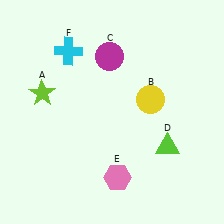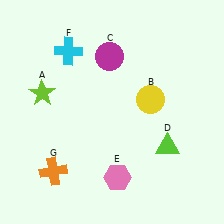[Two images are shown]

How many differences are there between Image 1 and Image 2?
There is 1 difference between the two images.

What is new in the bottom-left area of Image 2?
An orange cross (G) was added in the bottom-left area of Image 2.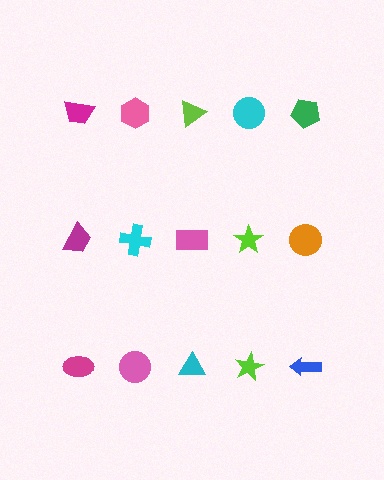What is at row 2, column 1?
A magenta trapezoid.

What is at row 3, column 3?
A cyan triangle.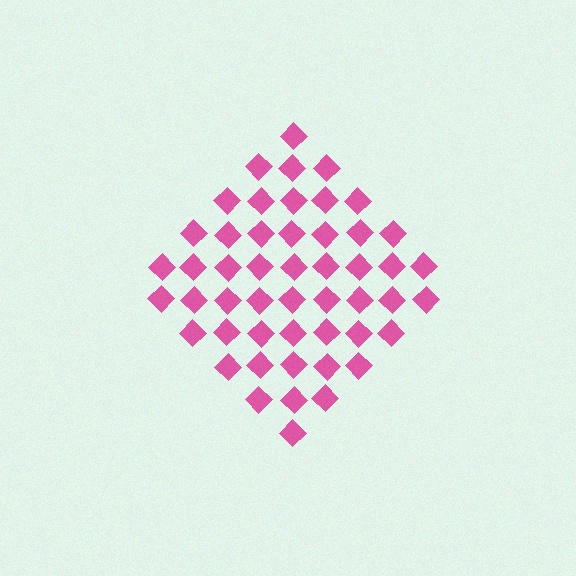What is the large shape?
The large shape is a diamond.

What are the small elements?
The small elements are diamonds.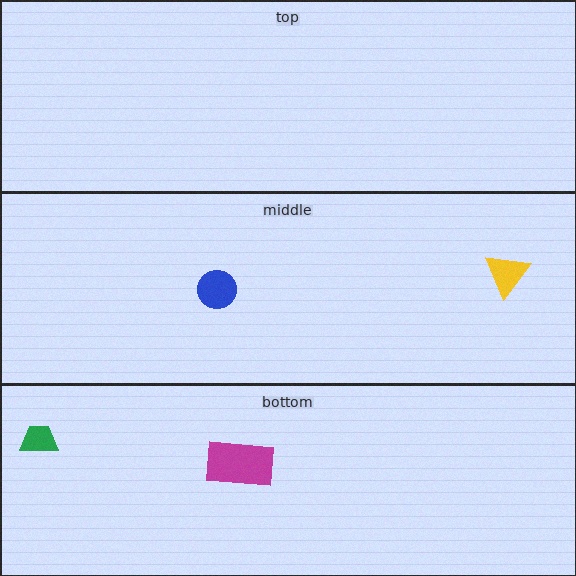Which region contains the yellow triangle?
The middle region.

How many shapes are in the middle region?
2.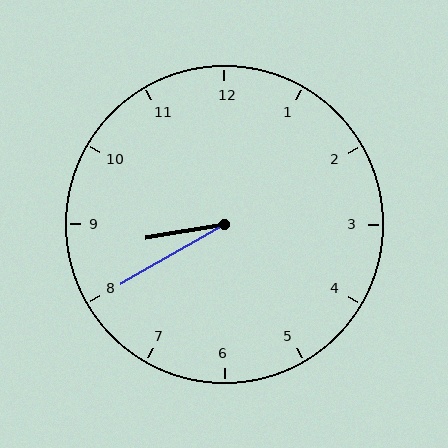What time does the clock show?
8:40.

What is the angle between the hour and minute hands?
Approximately 20 degrees.